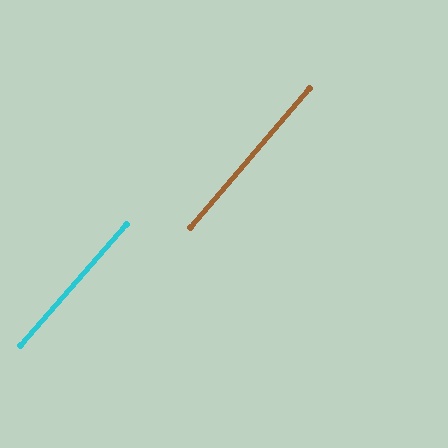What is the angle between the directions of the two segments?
Approximately 1 degree.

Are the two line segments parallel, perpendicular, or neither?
Parallel — their directions differ by only 0.6°.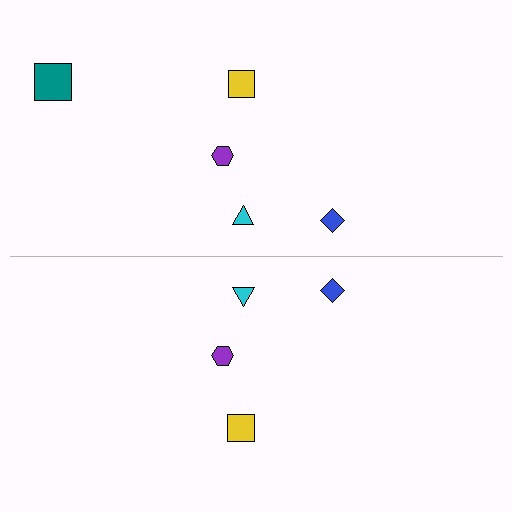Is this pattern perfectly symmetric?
No, the pattern is not perfectly symmetric. A teal square is missing from the bottom side.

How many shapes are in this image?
There are 9 shapes in this image.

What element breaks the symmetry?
A teal square is missing from the bottom side.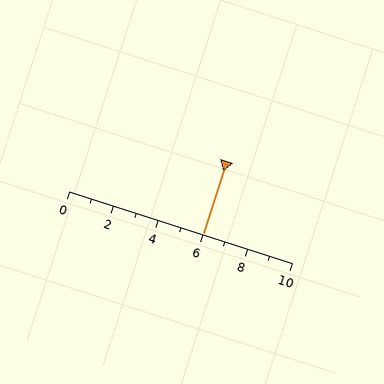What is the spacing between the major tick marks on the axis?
The major ticks are spaced 2 apart.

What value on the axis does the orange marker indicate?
The marker indicates approximately 6.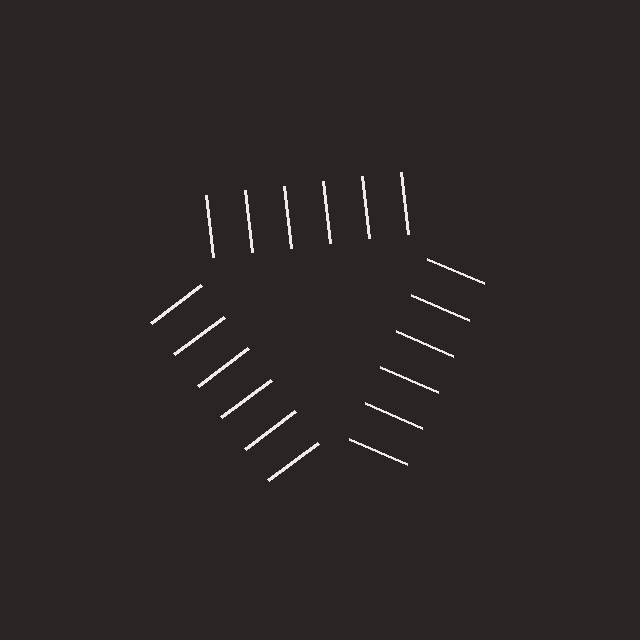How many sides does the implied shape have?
3 sides — the line-ends trace a triangle.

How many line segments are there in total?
18 — 6 along each of the 3 edges.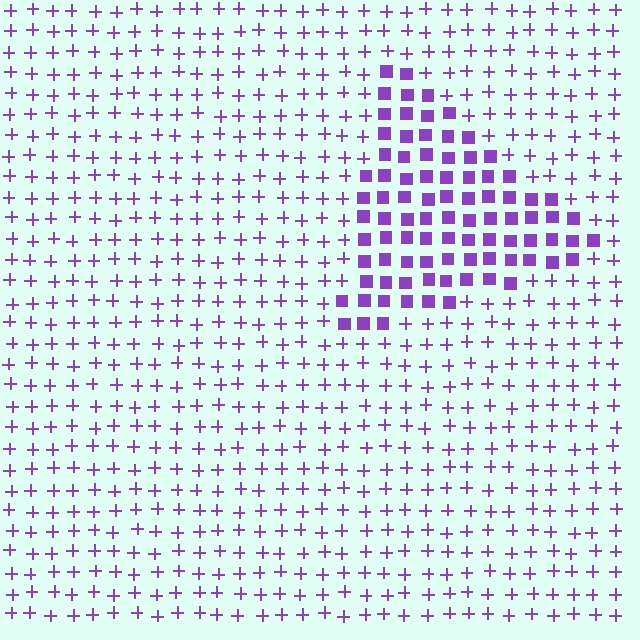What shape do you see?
I see a triangle.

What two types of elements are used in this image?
The image uses squares inside the triangle region and plus signs outside it.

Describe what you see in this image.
The image is filled with small purple elements arranged in a uniform grid. A triangle-shaped region contains squares, while the surrounding area contains plus signs. The boundary is defined purely by the change in element shape.